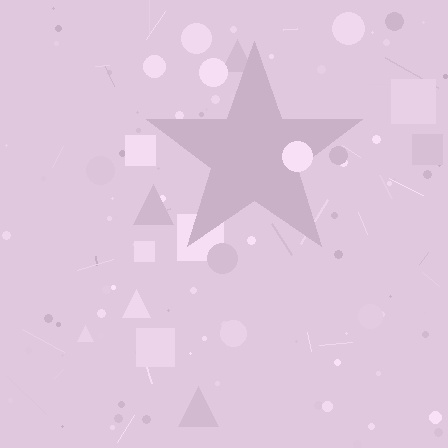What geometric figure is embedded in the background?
A star is embedded in the background.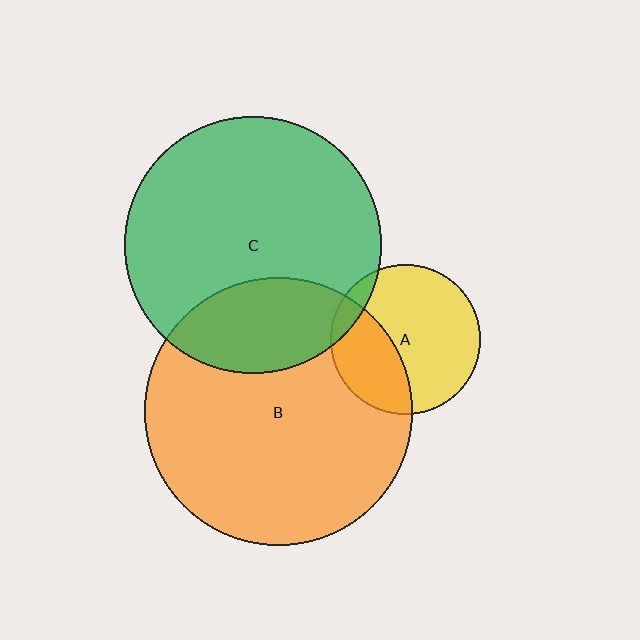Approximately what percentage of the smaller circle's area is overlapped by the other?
Approximately 35%.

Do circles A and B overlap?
Yes.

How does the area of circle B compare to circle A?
Approximately 3.2 times.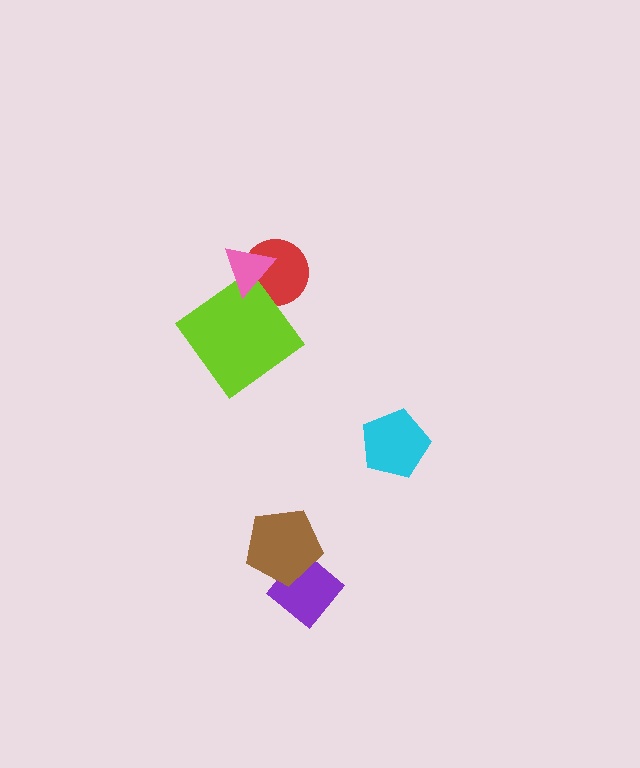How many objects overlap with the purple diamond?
1 object overlaps with the purple diamond.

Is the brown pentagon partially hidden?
No, no other shape covers it.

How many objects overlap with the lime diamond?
2 objects overlap with the lime diamond.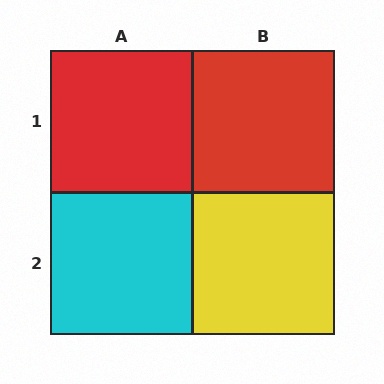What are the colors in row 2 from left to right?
Cyan, yellow.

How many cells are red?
2 cells are red.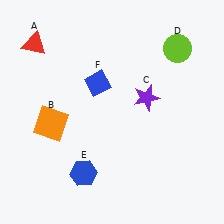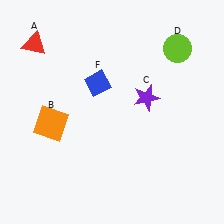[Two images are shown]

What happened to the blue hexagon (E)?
The blue hexagon (E) was removed in Image 2. It was in the bottom-left area of Image 1.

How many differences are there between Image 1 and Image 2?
There is 1 difference between the two images.